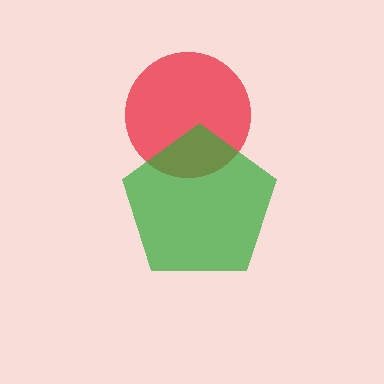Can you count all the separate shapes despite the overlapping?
Yes, there are 2 separate shapes.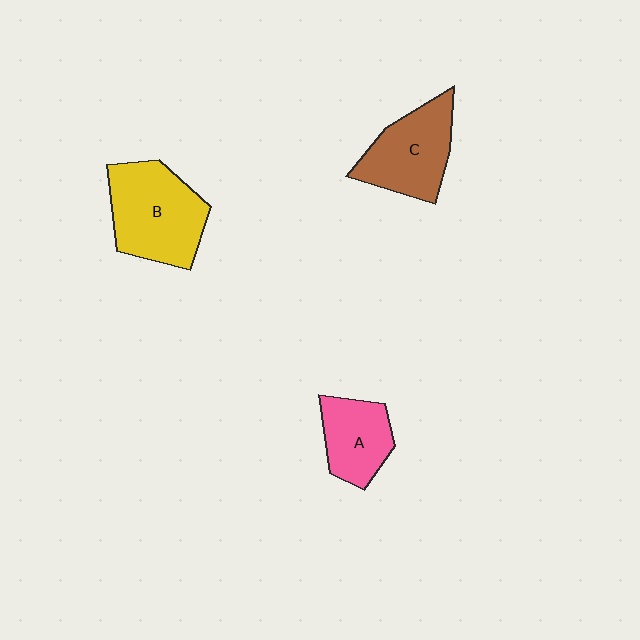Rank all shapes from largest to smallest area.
From largest to smallest: B (yellow), C (brown), A (pink).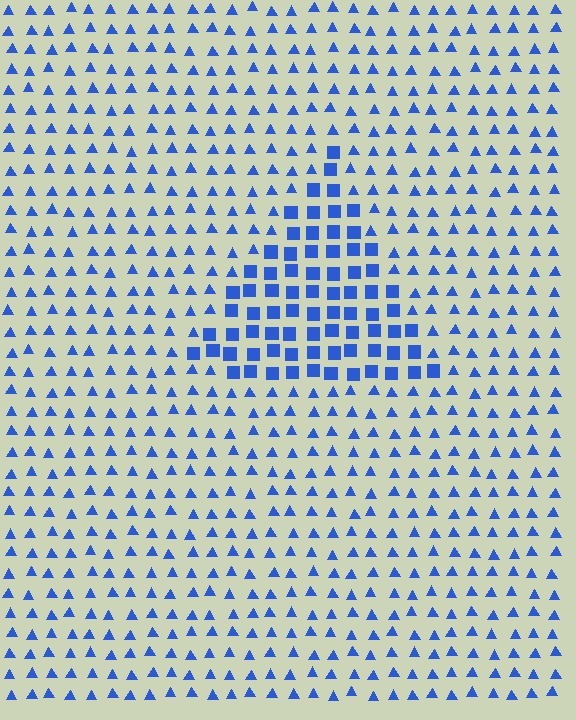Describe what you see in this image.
The image is filled with small blue elements arranged in a uniform grid. A triangle-shaped region contains squares, while the surrounding area contains triangles. The boundary is defined purely by the change in element shape.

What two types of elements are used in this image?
The image uses squares inside the triangle region and triangles outside it.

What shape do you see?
I see a triangle.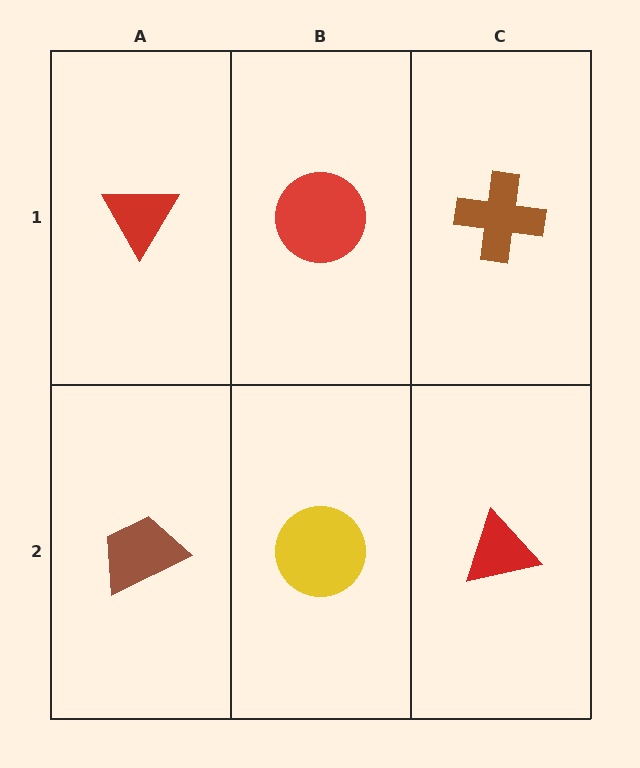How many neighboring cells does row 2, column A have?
2.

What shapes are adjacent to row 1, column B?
A yellow circle (row 2, column B), a red triangle (row 1, column A), a brown cross (row 1, column C).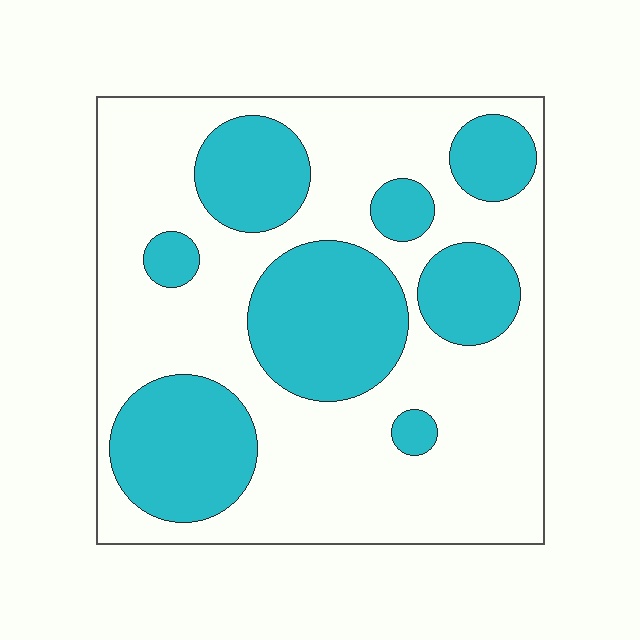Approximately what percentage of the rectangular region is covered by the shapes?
Approximately 35%.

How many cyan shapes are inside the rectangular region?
8.